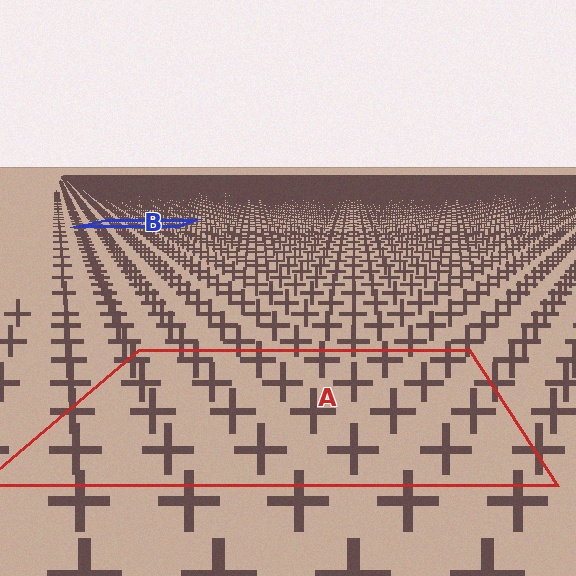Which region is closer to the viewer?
Region A is closer. The texture elements there are larger and more spread out.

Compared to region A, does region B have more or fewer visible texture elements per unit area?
Region B has more texture elements per unit area — they are packed more densely because it is farther away.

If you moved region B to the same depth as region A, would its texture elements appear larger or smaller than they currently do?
They would appear larger. At a closer depth, the same texture elements are projected at a bigger on-screen size.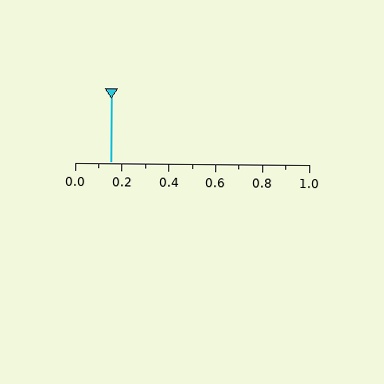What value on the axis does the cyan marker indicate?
The marker indicates approximately 0.15.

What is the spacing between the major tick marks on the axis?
The major ticks are spaced 0.2 apart.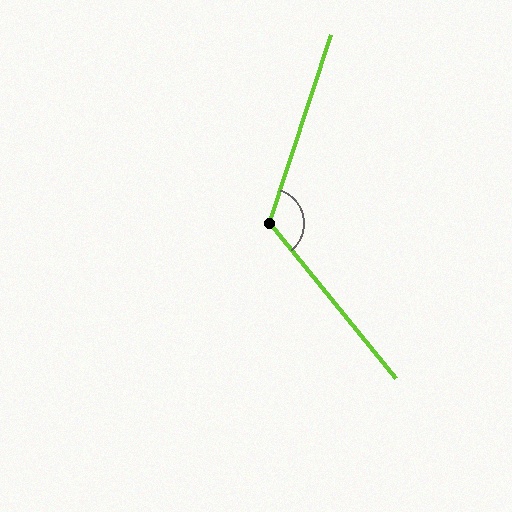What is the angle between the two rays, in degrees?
Approximately 123 degrees.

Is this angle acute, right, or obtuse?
It is obtuse.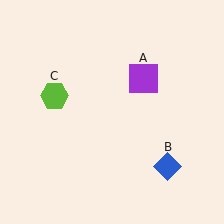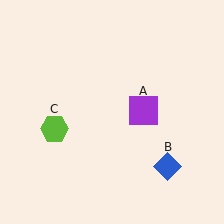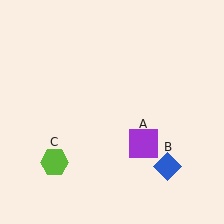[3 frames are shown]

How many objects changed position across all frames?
2 objects changed position: purple square (object A), lime hexagon (object C).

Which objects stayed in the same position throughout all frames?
Blue diamond (object B) remained stationary.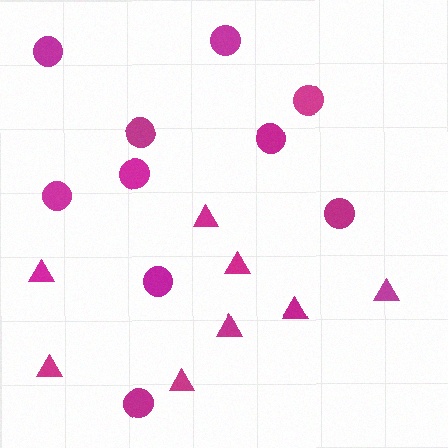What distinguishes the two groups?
There are 2 groups: one group of triangles (8) and one group of circles (10).